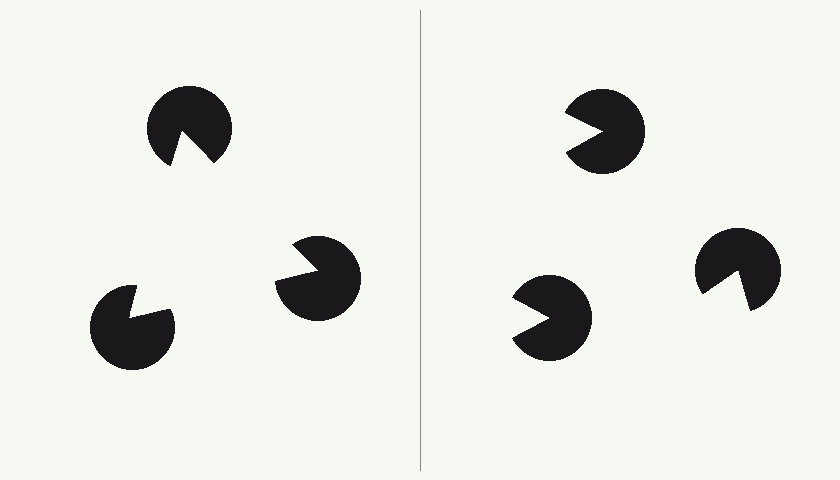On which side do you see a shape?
An illusory triangle appears on the left side. On the right side the wedge cuts are rotated, so no coherent shape forms.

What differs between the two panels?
The pac-man discs are positioned identically on both sides; only the wedge orientations differ. On the left they align to a triangle; on the right they are misaligned.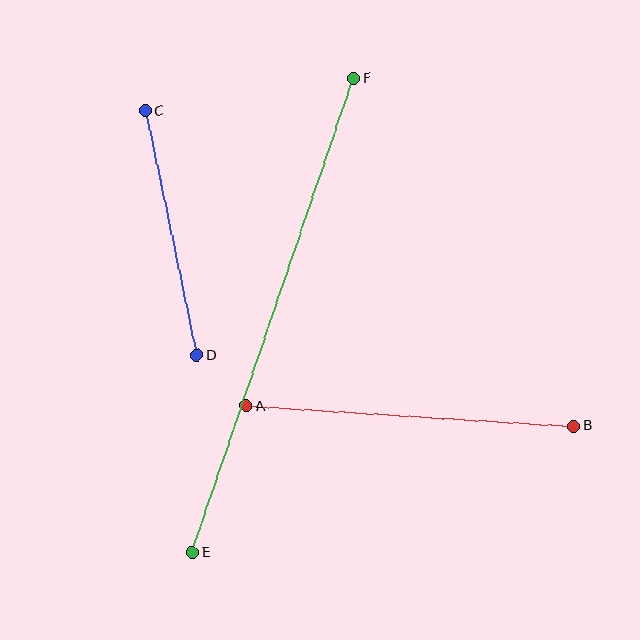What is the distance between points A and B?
The distance is approximately 328 pixels.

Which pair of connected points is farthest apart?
Points E and F are farthest apart.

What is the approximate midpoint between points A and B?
The midpoint is at approximately (410, 416) pixels.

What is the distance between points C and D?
The distance is approximately 250 pixels.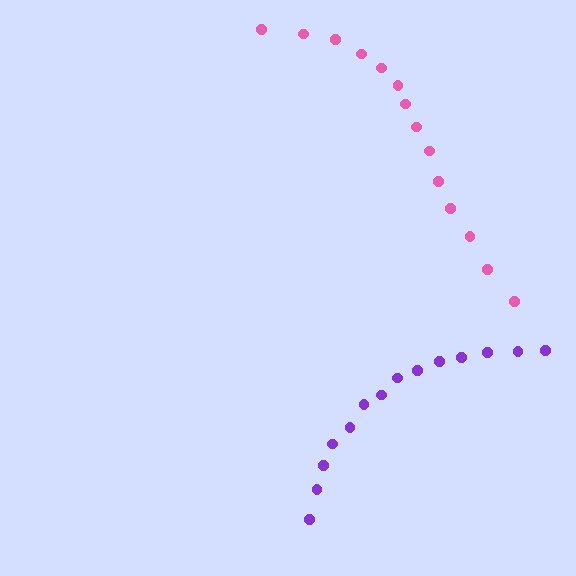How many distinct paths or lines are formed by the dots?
There are 2 distinct paths.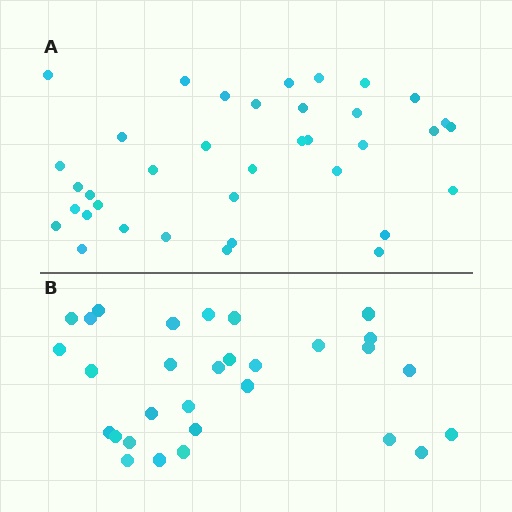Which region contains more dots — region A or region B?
Region A (the top region) has more dots.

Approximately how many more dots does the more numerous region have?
Region A has roughly 8 or so more dots than region B.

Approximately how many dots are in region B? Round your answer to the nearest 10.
About 30 dots.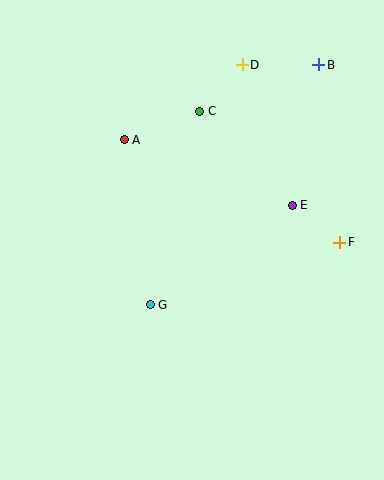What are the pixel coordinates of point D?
Point D is at (242, 65).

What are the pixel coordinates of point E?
Point E is at (292, 205).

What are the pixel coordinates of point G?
Point G is at (150, 305).